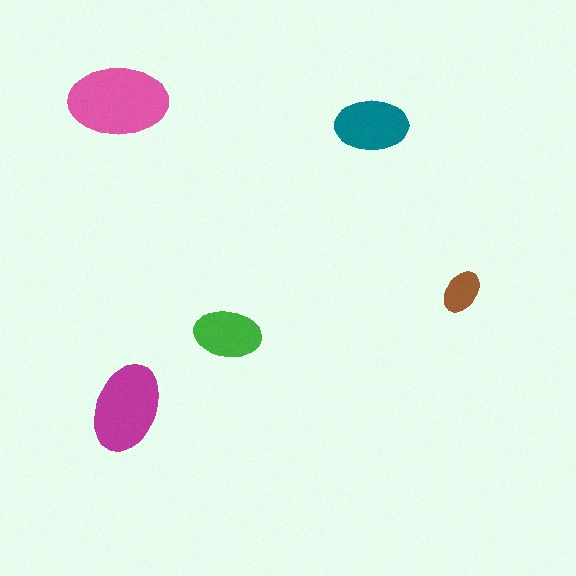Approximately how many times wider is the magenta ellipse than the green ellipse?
About 1.5 times wider.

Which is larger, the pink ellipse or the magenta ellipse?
The pink one.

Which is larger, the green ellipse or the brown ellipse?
The green one.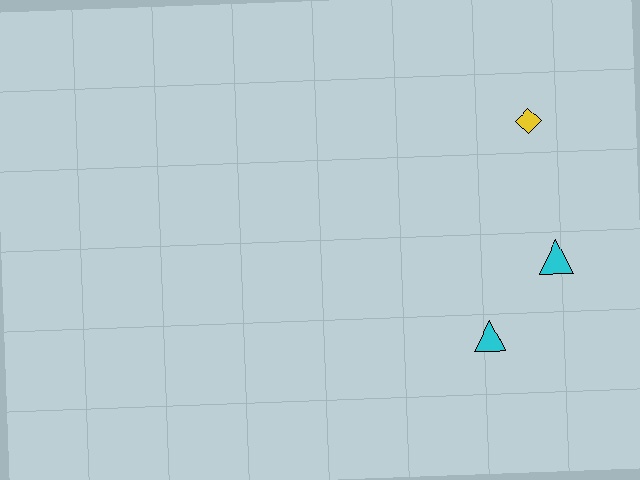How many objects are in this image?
There are 3 objects.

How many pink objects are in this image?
There are no pink objects.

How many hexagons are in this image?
There are no hexagons.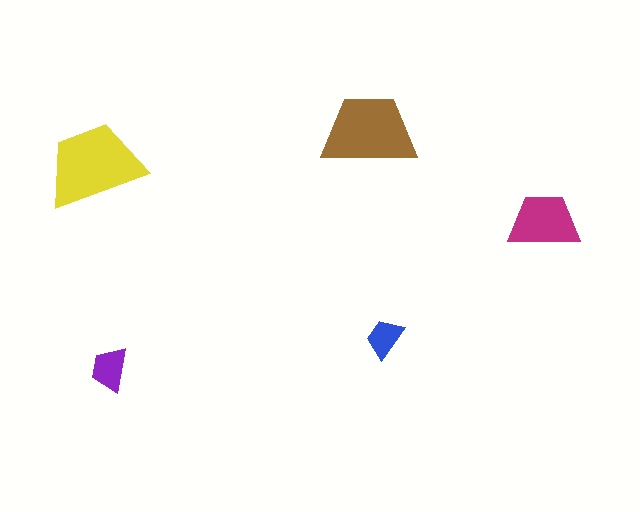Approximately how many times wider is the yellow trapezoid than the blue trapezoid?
About 2.5 times wider.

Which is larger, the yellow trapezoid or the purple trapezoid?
The yellow one.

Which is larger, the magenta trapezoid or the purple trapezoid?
The magenta one.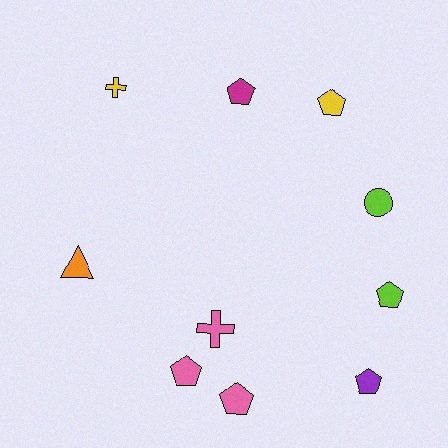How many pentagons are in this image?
There are 6 pentagons.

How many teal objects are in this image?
There are no teal objects.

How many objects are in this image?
There are 10 objects.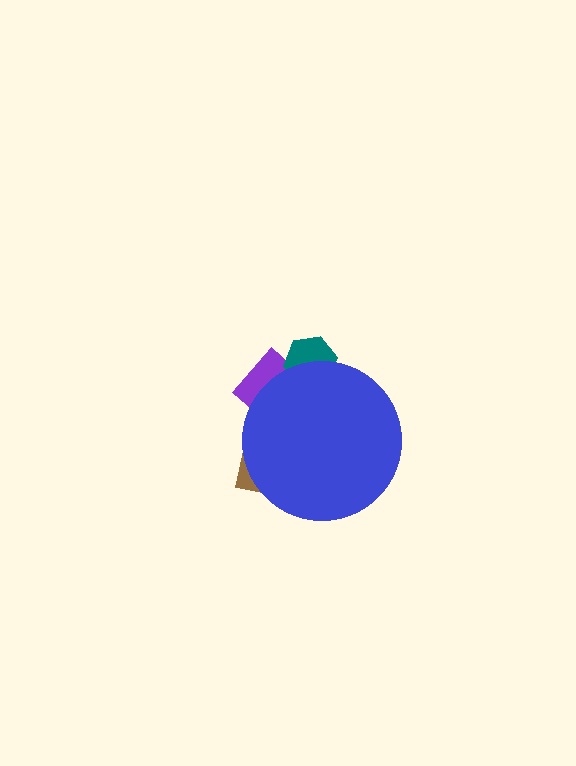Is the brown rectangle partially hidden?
Yes, the brown rectangle is partially hidden behind the blue circle.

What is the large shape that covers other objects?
A blue circle.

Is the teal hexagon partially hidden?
Yes, the teal hexagon is partially hidden behind the blue circle.